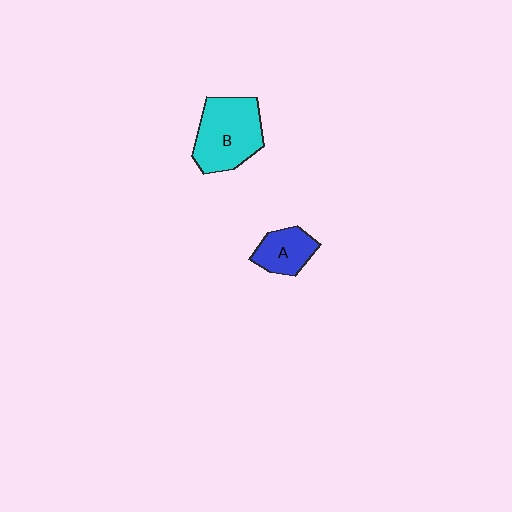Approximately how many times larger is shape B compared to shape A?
Approximately 1.9 times.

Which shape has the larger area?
Shape B (cyan).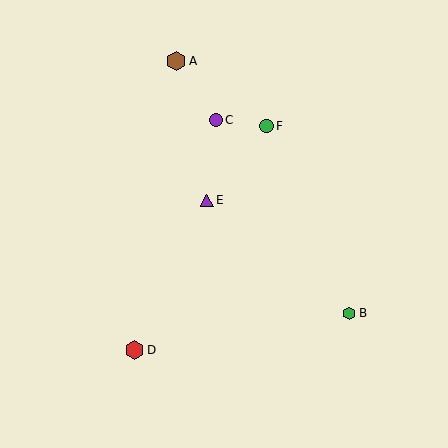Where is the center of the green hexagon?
The center of the green hexagon is at (349, 313).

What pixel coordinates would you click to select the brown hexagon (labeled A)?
Click at (176, 61) to select the brown hexagon A.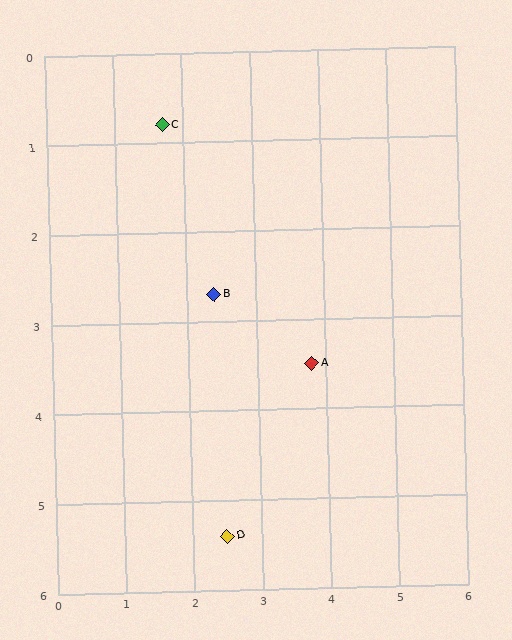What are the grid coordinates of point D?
Point D is at approximately (2.5, 5.4).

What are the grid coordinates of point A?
Point A is at approximately (3.8, 3.5).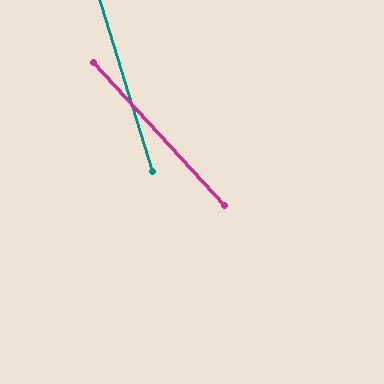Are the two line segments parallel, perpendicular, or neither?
Neither parallel nor perpendicular — they differ by about 26°.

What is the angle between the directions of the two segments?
Approximately 26 degrees.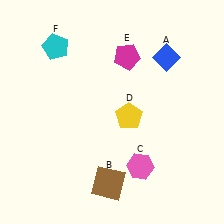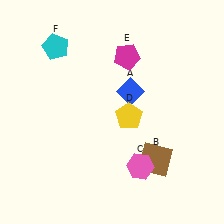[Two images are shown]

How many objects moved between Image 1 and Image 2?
2 objects moved between the two images.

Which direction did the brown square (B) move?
The brown square (B) moved right.